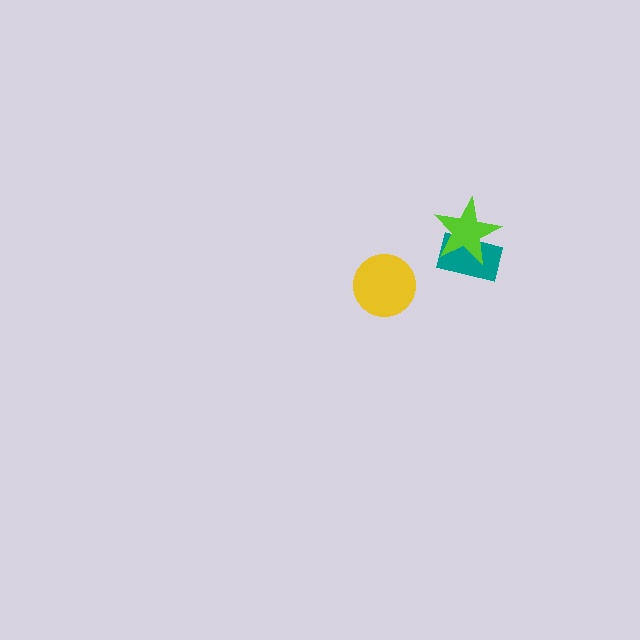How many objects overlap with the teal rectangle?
1 object overlaps with the teal rectangle.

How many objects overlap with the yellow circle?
0 objects overlap with the yellow circle.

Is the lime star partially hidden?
No, no other shape covers it.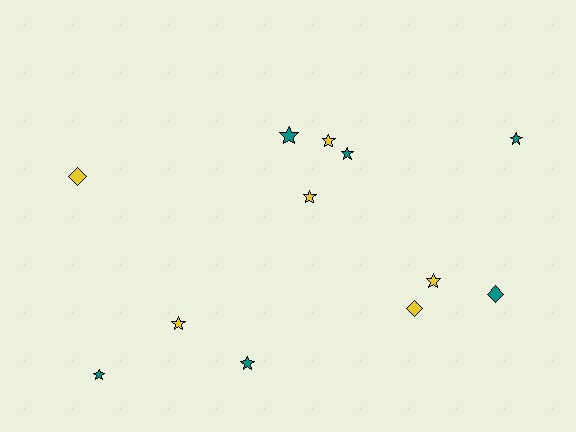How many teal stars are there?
There are 5 teal stars.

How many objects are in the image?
There are 12 objects.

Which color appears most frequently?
Teal, with 6 objects.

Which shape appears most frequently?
Star, with 9 objects.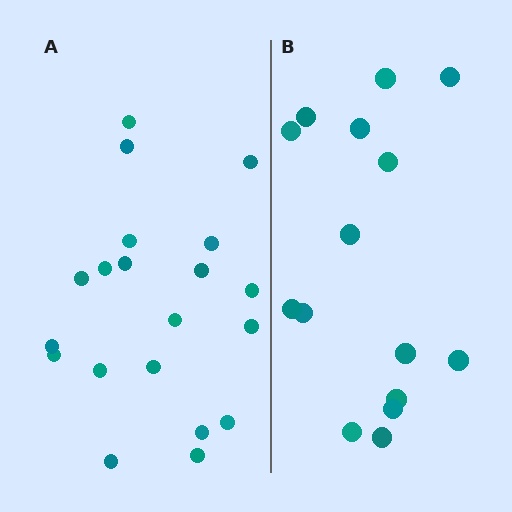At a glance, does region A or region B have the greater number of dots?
Region A (the left region) has more dots.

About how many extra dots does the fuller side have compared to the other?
Region A has about 5 more dots than region B.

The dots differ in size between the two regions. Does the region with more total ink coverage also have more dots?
No. Region B has more total ink coverage because its dots are larger, but region A actually contains more individual dots. Total area can be misleading — the number of items is what matters here.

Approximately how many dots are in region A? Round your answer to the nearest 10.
About 20 dots.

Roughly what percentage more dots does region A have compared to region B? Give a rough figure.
About 35% more.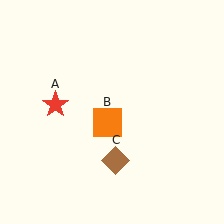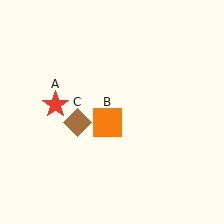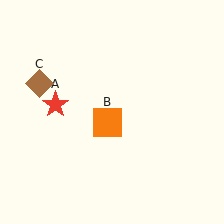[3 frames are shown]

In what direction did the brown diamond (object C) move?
The brown diamond (object C) moved up and to the left.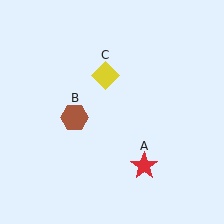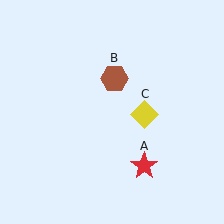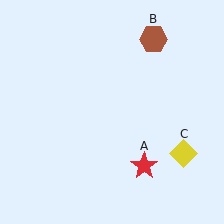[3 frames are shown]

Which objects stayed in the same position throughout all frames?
Red star (object A) remained stationary.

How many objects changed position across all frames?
2 objects changed position: brown hexagon (object B), yellow diamond (object C).